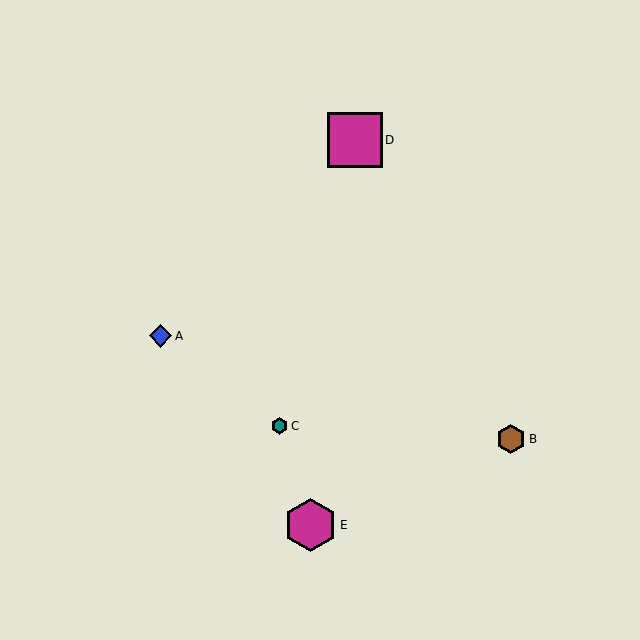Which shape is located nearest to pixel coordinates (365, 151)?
The magenta square (labeled D) at (355, 140) is nearest to that location.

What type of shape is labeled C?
Shape C is a teal hexagon.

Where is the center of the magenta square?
The center of the magenta square is at (355, 140).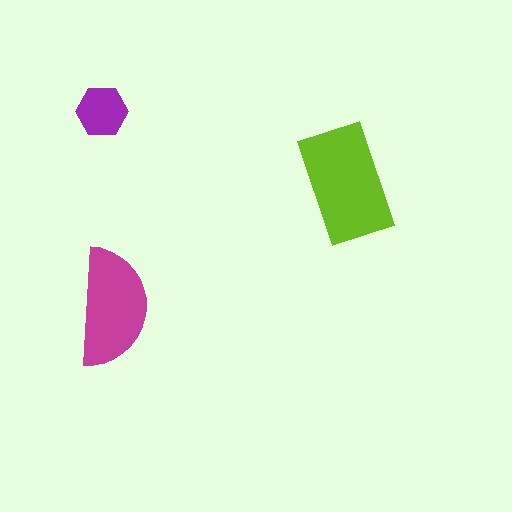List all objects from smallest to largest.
The purple hexagon, the magenta semicircle, the lime rectangle.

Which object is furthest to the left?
The purple hexagon is leftmost.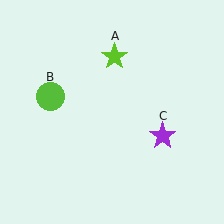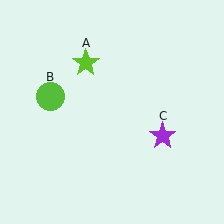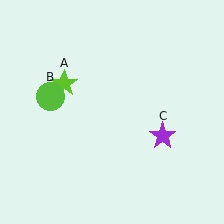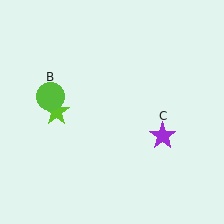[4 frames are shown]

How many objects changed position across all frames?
1 object changed position: lime star (object A).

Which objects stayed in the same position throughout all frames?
Lime circle (object B) and purple star (object C) remained stationary.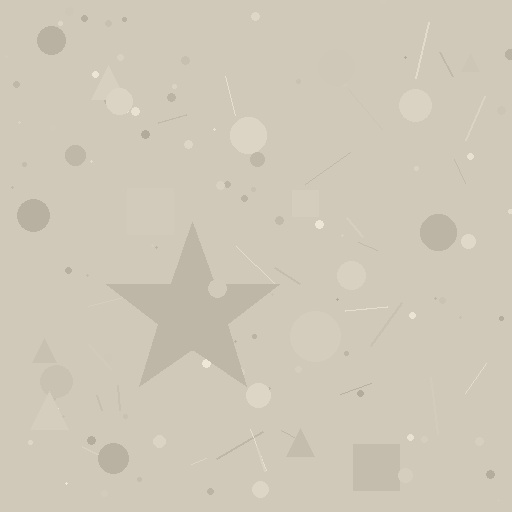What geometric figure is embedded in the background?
A star is embedded in the background.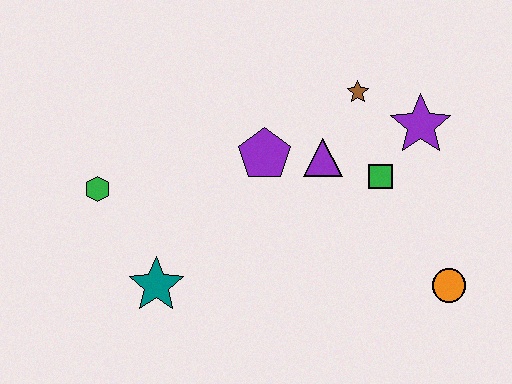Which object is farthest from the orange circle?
The green hexagon is farthest from the orange circle.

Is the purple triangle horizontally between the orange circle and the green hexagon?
Yes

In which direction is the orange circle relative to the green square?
The orange circle is below the green square.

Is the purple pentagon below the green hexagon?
No